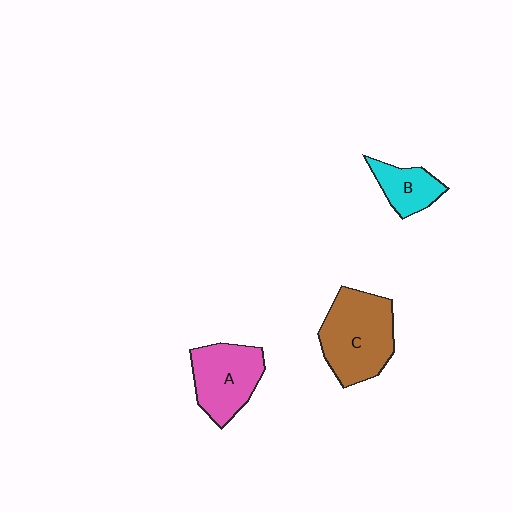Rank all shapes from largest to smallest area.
From largest to smallest: C (brown), A (pink), B (cyan).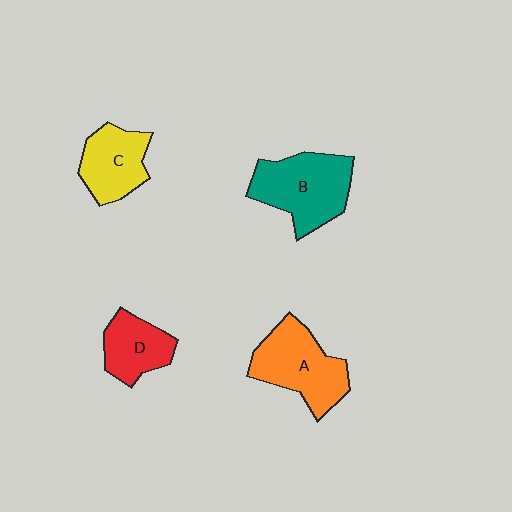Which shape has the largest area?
Shape B (teal).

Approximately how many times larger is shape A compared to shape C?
Approximately 1.3 times.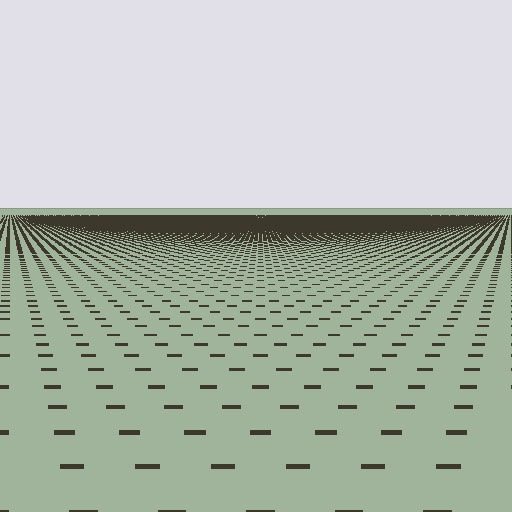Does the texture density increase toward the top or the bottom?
Density increases toward the top.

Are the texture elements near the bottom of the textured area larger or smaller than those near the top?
Larger. Near the bottom, elements are closer to the viewer and appear at a bigger on-screen size.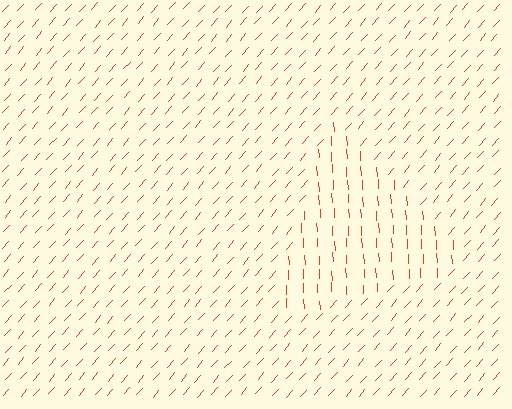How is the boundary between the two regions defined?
The boundary is defined purely by a change in line orientation (approximately 45 degrees difference). All lines are the same color and thickness.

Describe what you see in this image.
The image is filled with small red line segments. A triangle region in the image has lines oriented differently from the surrounding lines, creating a visible texture boundary.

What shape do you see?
I see a triangle.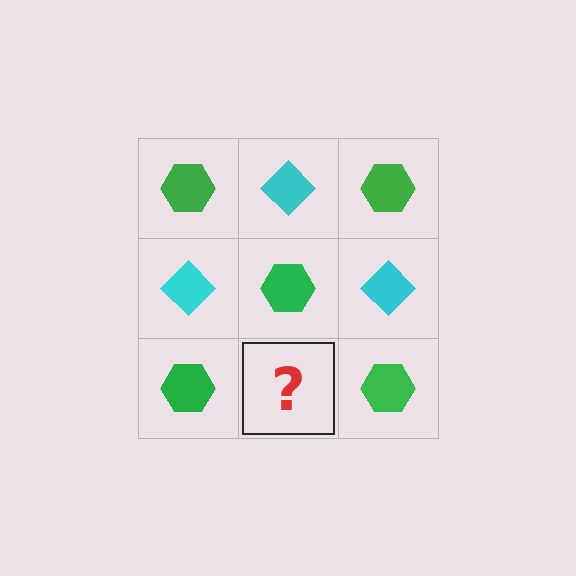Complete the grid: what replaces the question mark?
The question mark should be replaced with a cyan diamond.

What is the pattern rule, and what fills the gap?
The rule is that it alternates green hexagon and cyan diamond in a checkerboard pattern. The gap should be filled with a cyan diamond.